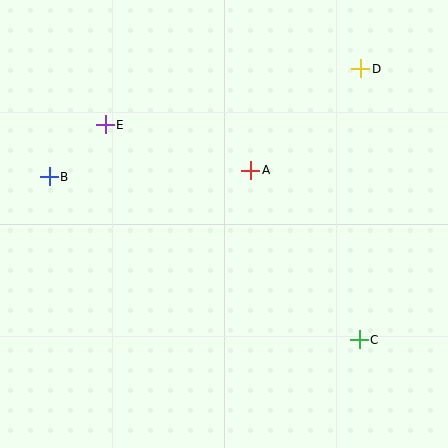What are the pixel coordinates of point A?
Point A is at (251, 170).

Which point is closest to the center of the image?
Point A at (251, 170) is closest to the center.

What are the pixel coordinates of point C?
Point C is at (359, 340).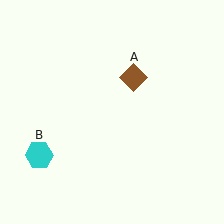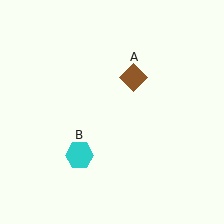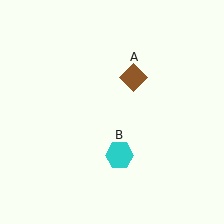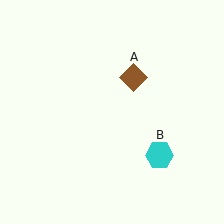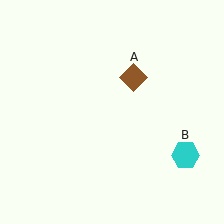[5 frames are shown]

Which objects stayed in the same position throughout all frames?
Brown diamond (object A) remained stationary.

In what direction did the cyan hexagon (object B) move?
The cyan hexagon (object B) moved right.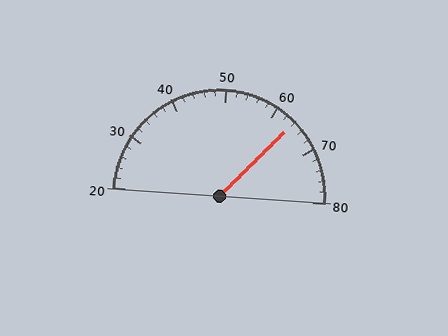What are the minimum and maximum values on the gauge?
The gauge ranges from 20 to 80.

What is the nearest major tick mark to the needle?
The nearest major tick mark is 60.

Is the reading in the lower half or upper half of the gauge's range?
The reading is in the upper half of the range (20 to 80).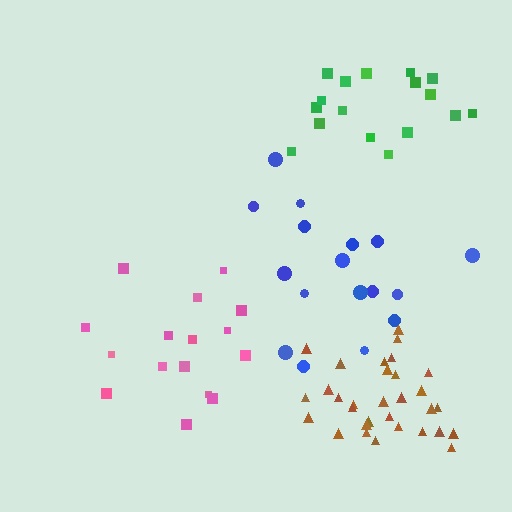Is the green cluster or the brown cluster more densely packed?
Brown.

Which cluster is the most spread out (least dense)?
Blue.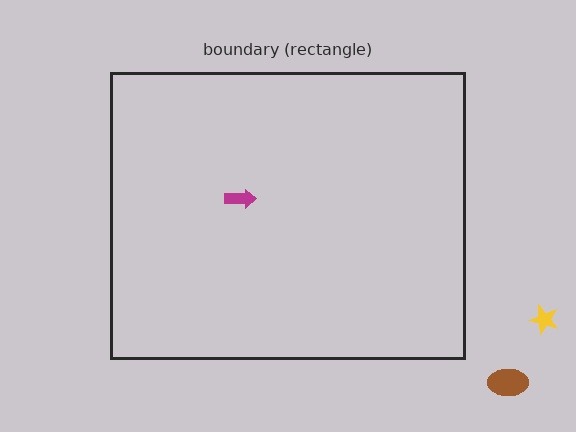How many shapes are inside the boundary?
1 inside, 2 outside.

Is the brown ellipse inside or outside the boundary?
Outside.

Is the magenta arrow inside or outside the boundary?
Inside.